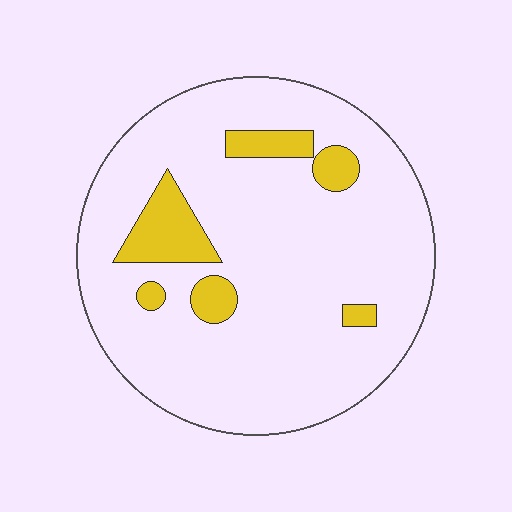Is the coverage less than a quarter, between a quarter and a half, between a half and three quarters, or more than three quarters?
Less than a quarter.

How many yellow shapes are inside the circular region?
6.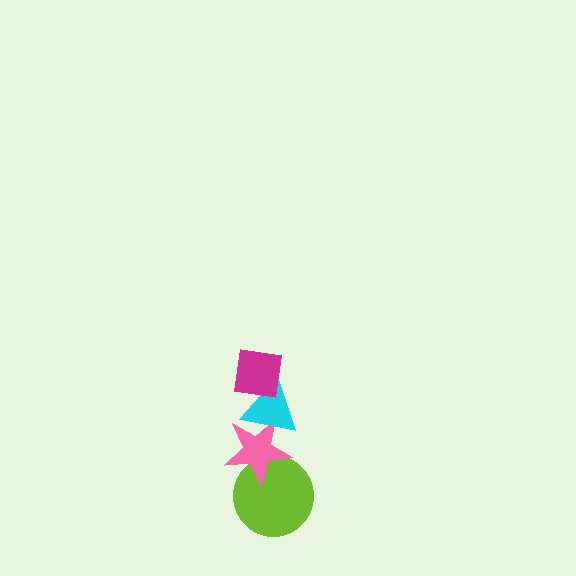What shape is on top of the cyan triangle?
The magenta square is on top of the cyan triangle.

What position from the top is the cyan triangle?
The cyan triangle is 2nd from the top.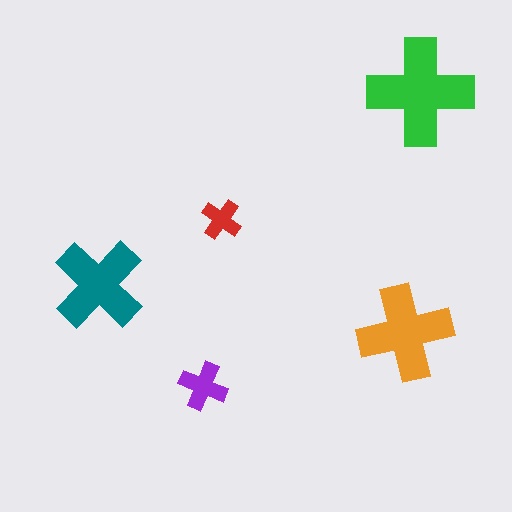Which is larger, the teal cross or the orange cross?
The orange one.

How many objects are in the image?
There are 5 objects in the image.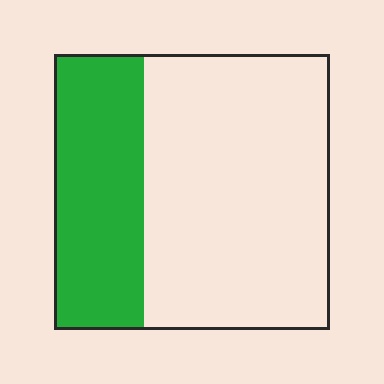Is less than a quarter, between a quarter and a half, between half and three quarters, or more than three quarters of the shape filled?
Between a quarter and a half.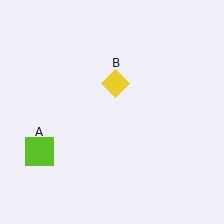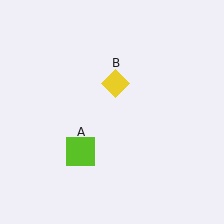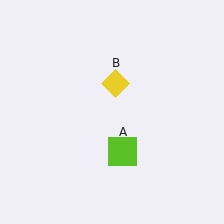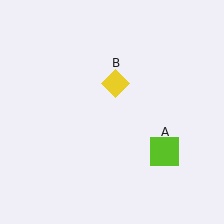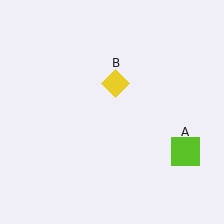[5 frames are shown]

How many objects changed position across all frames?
1 object changed position: lime square (object A).